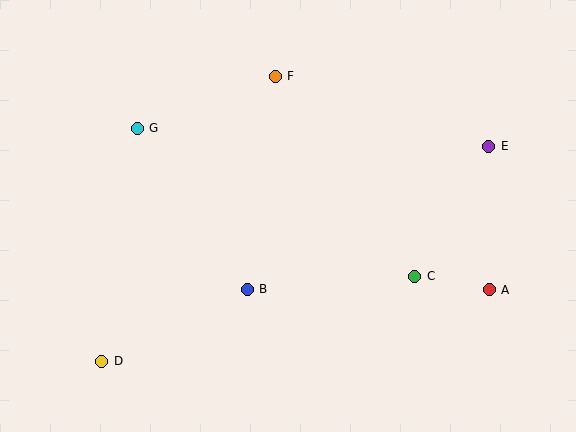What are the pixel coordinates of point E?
Point E is at (489, 146).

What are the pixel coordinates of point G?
Point G is at (137, 128).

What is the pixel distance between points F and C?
The distance between F and C is 244 pixels.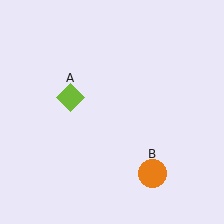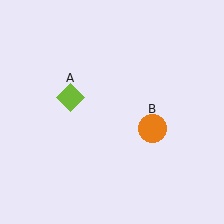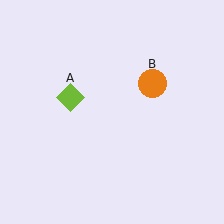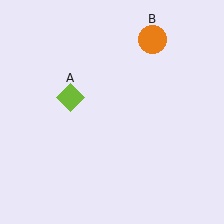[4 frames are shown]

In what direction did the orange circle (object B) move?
The orange circle (object B) moved up.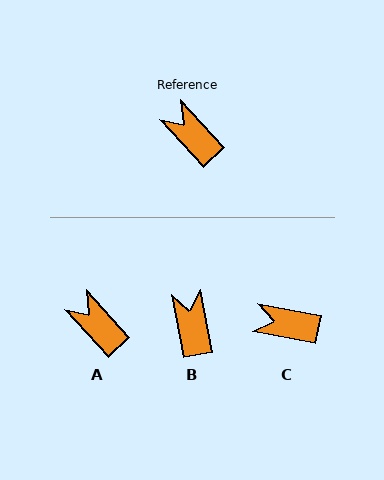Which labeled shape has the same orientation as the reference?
A.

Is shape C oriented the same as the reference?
No, it is off by about 37 degrees.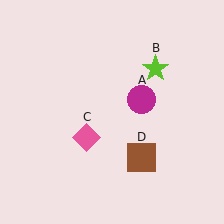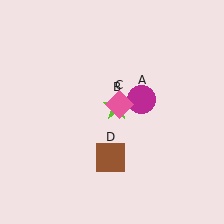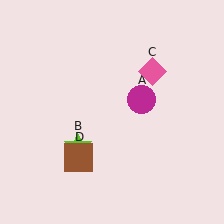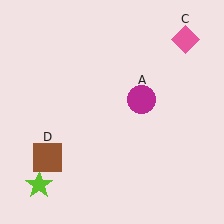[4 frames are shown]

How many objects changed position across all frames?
3 objects changed position: lime star (object B), pink diamond (object C), brown square (object D).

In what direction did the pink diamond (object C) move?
The pink diamond (object C) moved up and to the right.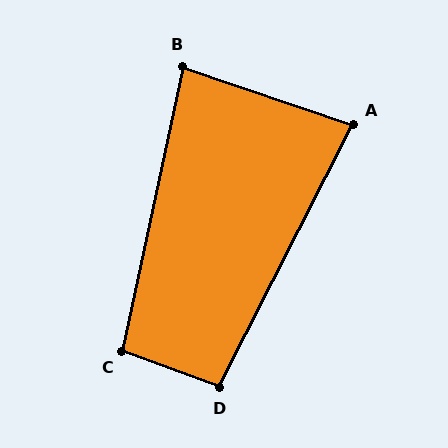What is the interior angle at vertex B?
Approximately 83 degrees (acute).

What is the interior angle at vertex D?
Approximately 97 degrees (obtuse).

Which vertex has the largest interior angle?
C, at approximately 98 degrees.